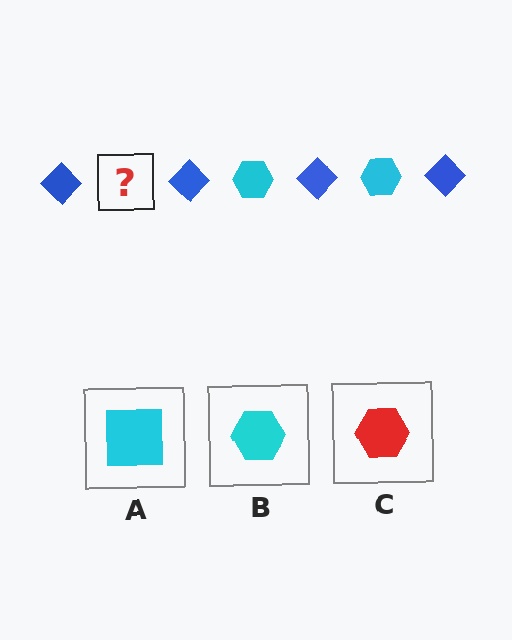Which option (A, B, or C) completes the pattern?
B.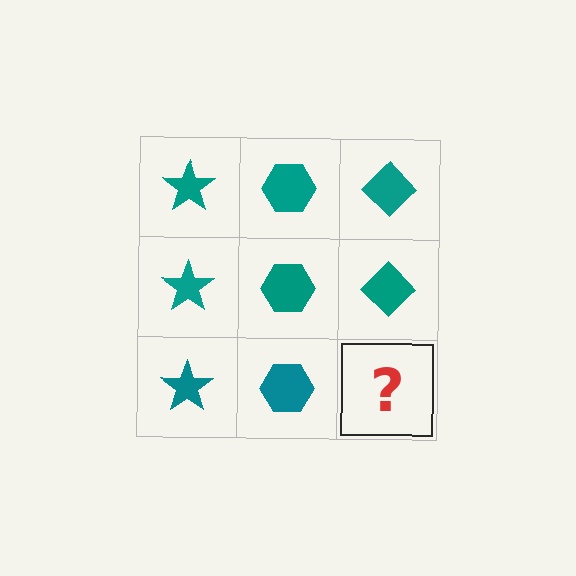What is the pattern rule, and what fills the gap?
The rule is that each column has a consistent shape. The gap should be filled with a teal diamond.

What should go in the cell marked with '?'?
The missing cell should contain a teal diamond.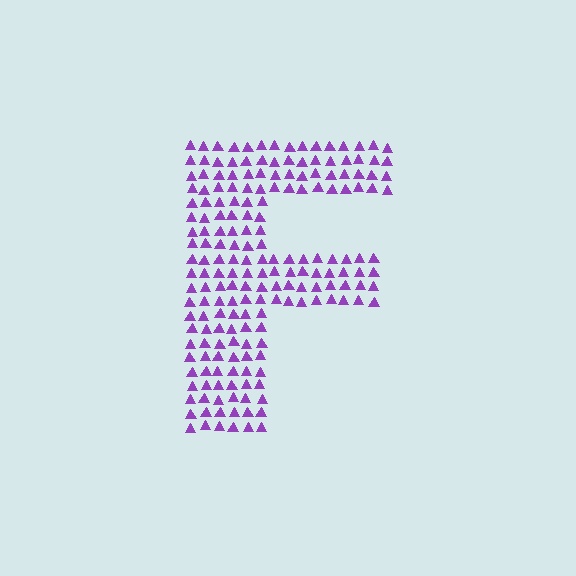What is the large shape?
The large shape is the letter F.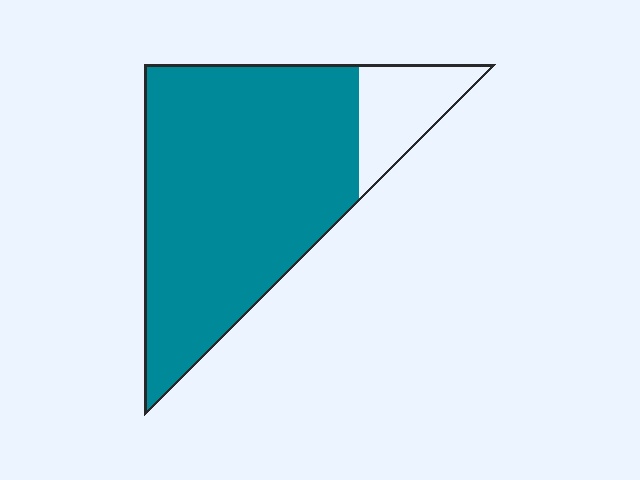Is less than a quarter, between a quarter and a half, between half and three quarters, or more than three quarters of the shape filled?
More than three quarters.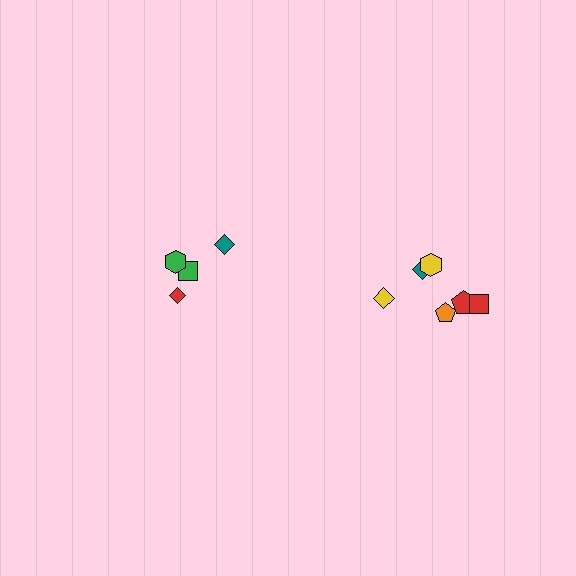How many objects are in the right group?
There are 6 objects.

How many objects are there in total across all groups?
There are 10 objects.